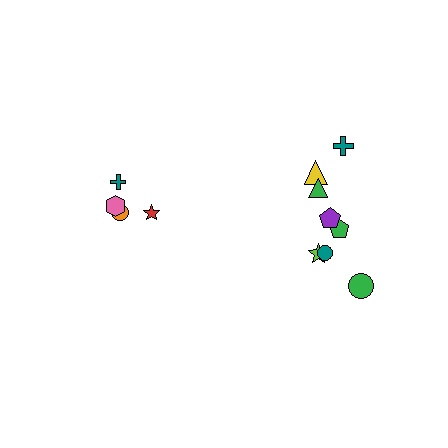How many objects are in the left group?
There are 4 objects.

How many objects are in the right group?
There are 8 objects.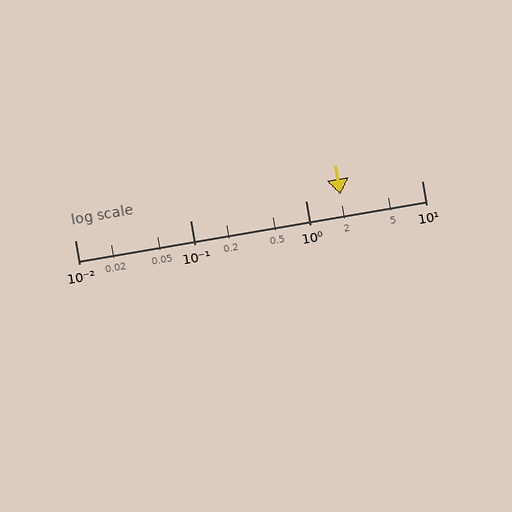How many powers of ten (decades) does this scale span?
The scale spans 3 decades, from 0.01 to 10.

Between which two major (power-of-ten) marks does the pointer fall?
The pointer is between 1 and 10.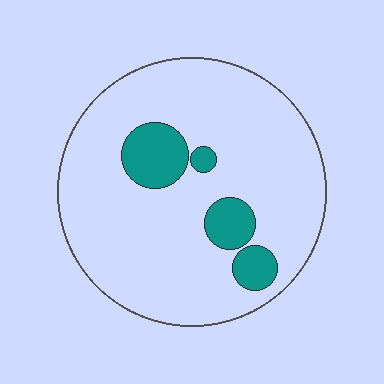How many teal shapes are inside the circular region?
4.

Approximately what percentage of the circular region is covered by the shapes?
Approximately 15%.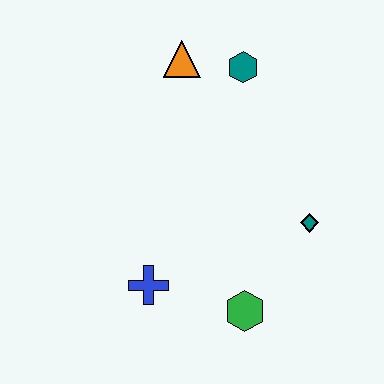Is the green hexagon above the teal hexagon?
No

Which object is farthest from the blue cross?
The teal hexagon is farthest from the blue cross.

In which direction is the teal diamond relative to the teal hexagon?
The teal diamond is below the teal hexagon.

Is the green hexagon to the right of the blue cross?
Yes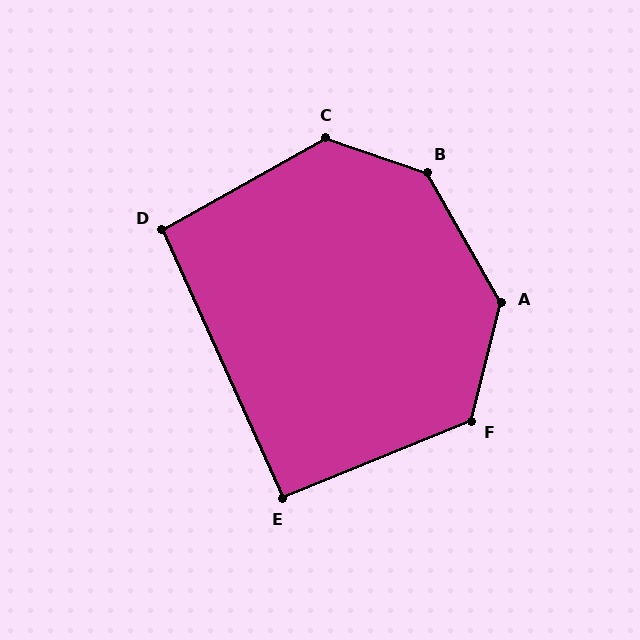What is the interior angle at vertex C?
Approximately 132 degrees (obtuse).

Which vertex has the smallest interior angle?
E, at approximately 92 degrees.